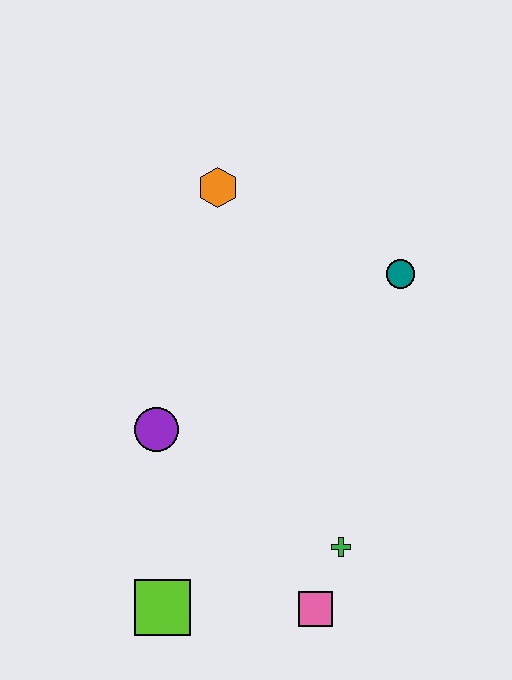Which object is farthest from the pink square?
The orange hexagon is farthest from the pink square.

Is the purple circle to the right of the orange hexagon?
No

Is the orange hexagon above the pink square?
Yes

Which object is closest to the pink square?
The green cross is closest to the pink square.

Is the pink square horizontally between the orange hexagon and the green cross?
Yes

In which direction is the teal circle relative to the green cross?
The teal circle is above the green cross.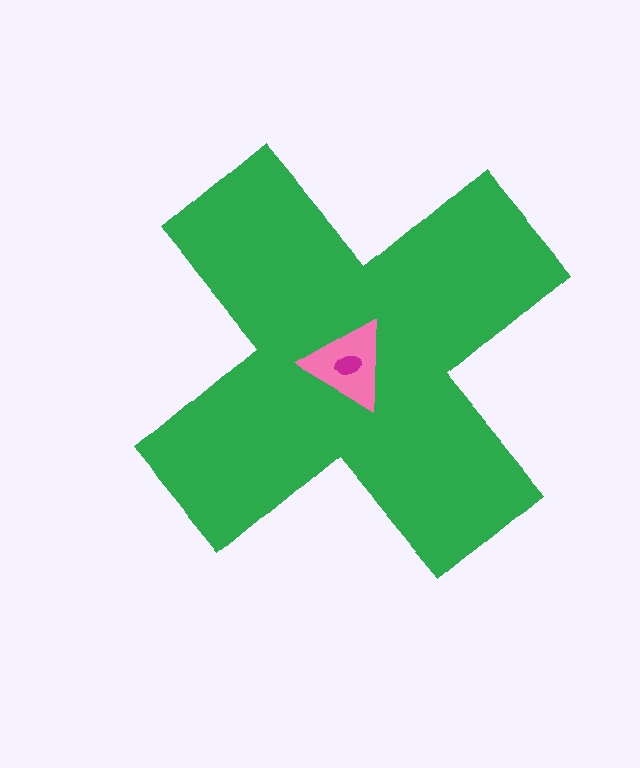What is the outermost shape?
The green cross.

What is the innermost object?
The magenta ellipse.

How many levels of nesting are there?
3.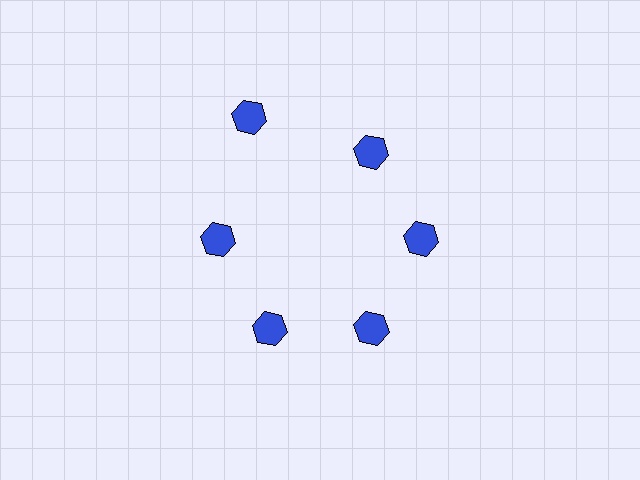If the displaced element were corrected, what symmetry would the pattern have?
It would have 6-fold rotational symmetry — the pattern would map onto itself every 60 degrees.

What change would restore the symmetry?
The symmetry would be restored by moving it inward, back onto the ring so that all 6 hexagons sit at equal angles and equal distance from the center.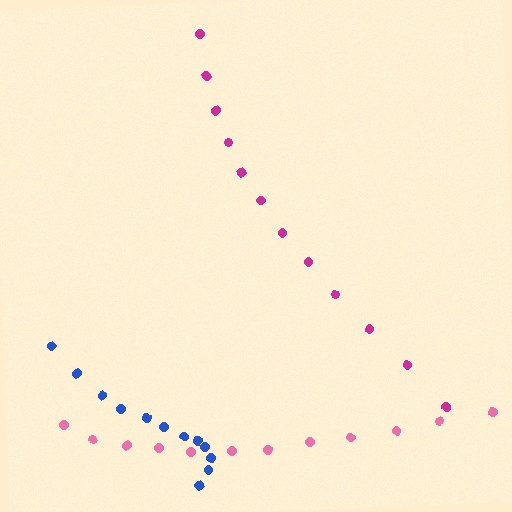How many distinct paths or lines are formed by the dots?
There are 3 distinct paths.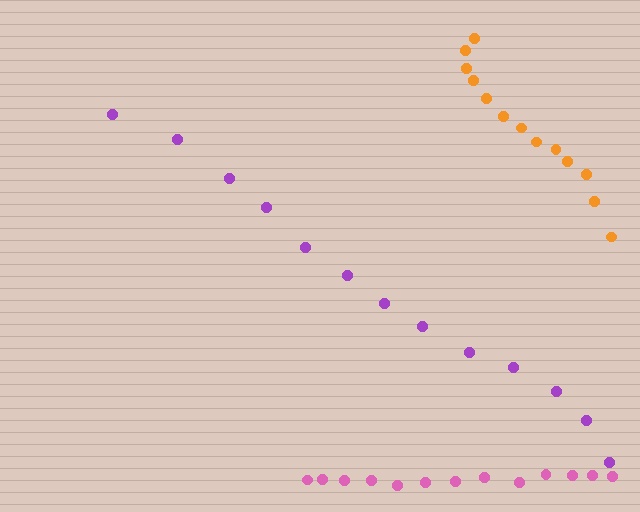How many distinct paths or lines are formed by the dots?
There are 3 distinct paths.